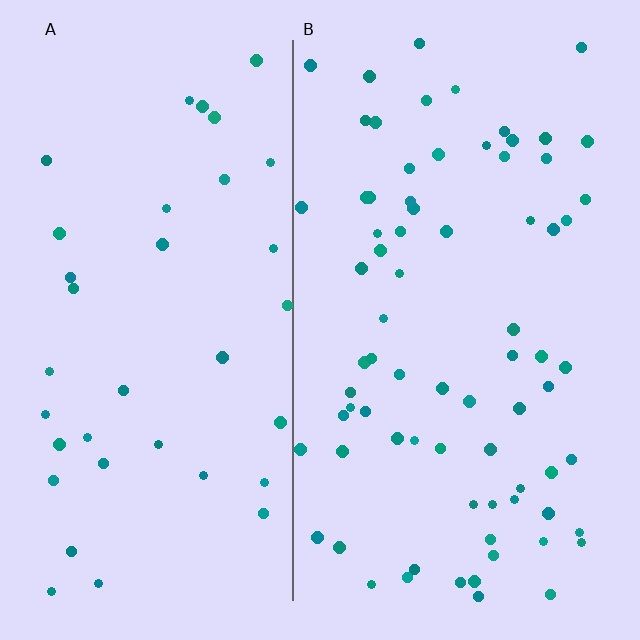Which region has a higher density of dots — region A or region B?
B (the right).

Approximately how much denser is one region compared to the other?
Approximately 2.1× — region B over region A.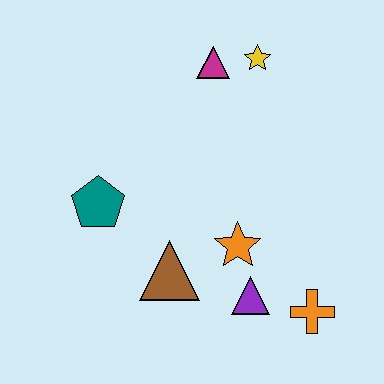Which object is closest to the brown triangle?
The orange star is closest to the brown triangle.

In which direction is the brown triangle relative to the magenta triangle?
The brown triangle is below the magenta triangle.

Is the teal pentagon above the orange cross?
Yes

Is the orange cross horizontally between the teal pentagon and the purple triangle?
No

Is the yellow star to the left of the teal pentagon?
No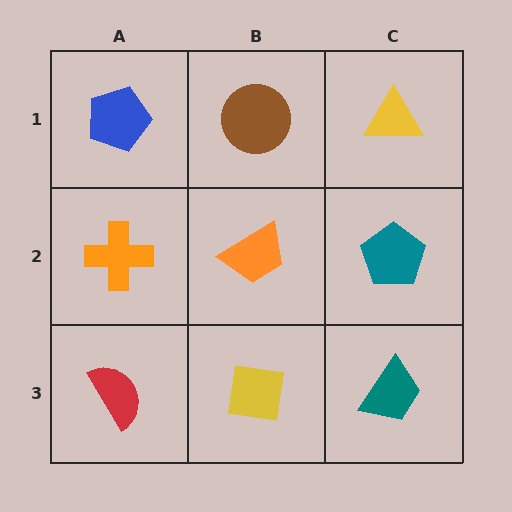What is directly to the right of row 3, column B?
A teal trapezoid.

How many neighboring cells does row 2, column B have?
4.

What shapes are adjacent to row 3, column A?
An orange cross (row 2, column A), a yellow square (row 3, column B).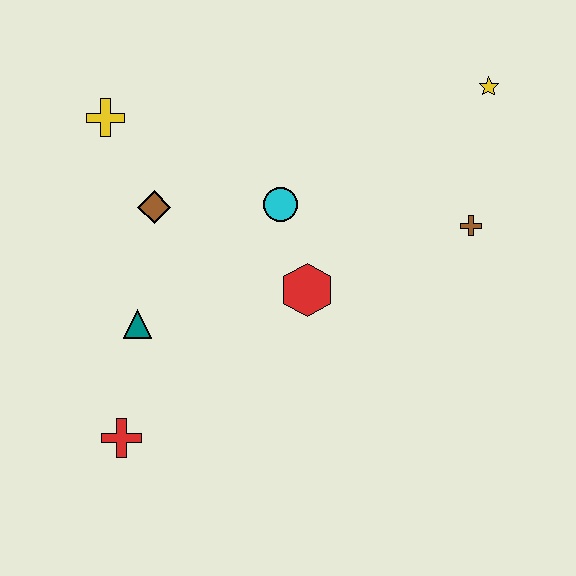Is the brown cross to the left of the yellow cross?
No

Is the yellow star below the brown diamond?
No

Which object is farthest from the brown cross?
The red cross is farthest from the brown cross.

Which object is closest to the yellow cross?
The brown diamond is closest to the yellow cross.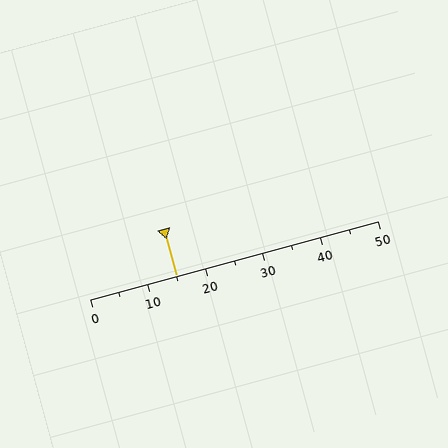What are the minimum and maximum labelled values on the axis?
The axis runs from 0 to 50.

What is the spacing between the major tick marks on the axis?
The major ticks are spaced 10 apart.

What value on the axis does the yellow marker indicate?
The marker indicates approximately 15.